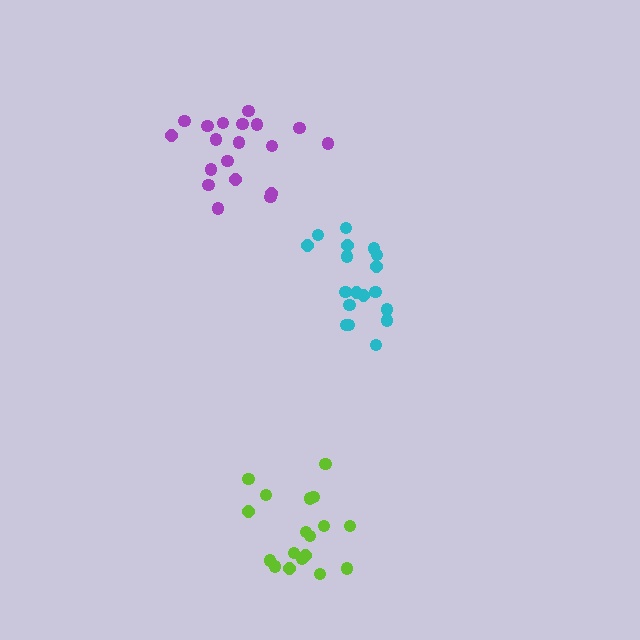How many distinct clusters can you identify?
There are 3 distinct clusters.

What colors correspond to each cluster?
The clusters are colored: lime, cyan, purple.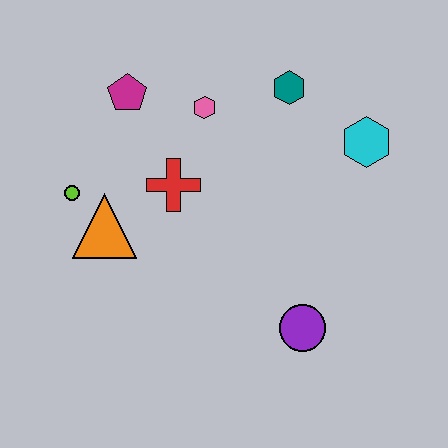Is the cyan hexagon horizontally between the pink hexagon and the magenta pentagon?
No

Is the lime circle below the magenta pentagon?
Yes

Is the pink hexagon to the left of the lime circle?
No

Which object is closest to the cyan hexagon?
The teal hexagon is closest to the cyan hexagon.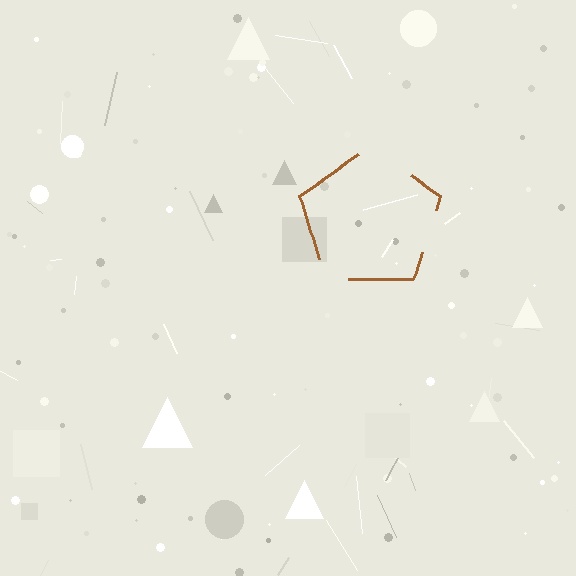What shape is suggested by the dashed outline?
The dashed outline suggests a pentagon.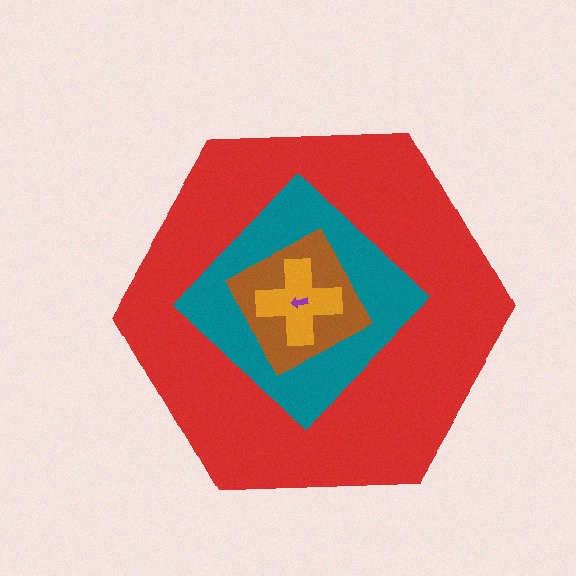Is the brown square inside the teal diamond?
Yes.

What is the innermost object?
The purple arrow.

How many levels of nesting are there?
5.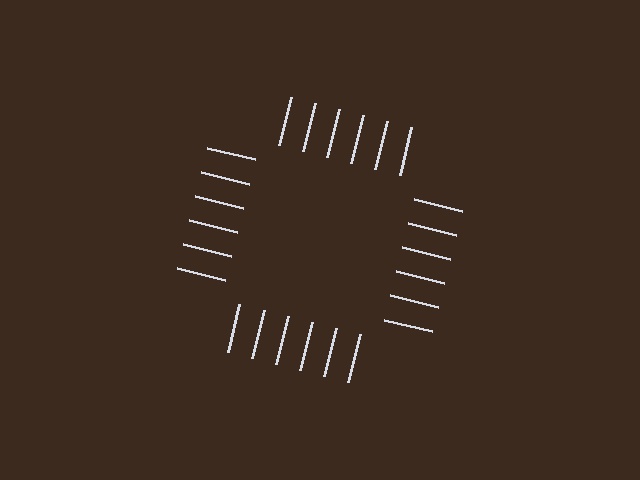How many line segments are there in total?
24 — 6 along each of the 4 edges.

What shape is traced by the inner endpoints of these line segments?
An illusory square — the line segments terminate on its edges but no continuous stroke is drawn.